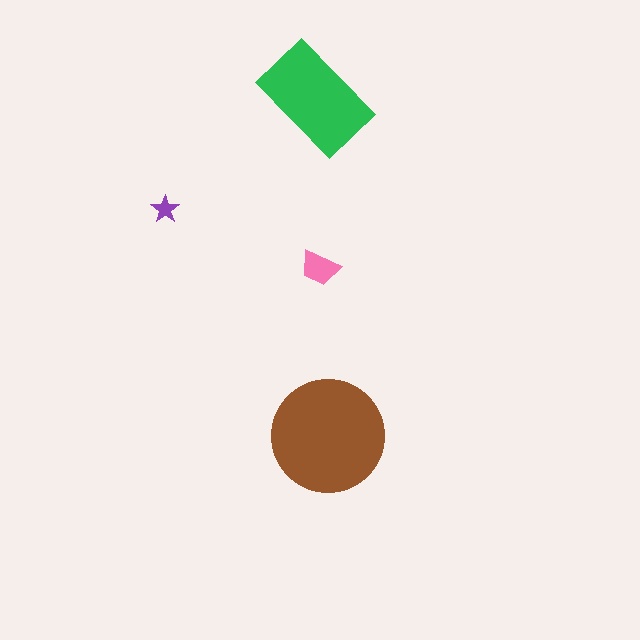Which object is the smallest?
The purple star.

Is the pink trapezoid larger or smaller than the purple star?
Larger.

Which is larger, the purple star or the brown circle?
The brown circle.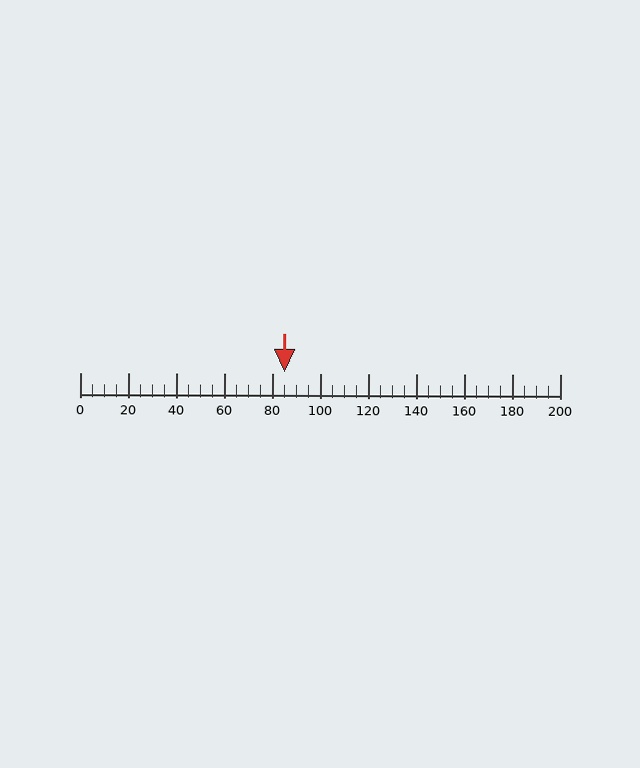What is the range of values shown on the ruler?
The ruler shows values from 0 to 200.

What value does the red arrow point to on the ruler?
The red arrow points to approximately 85.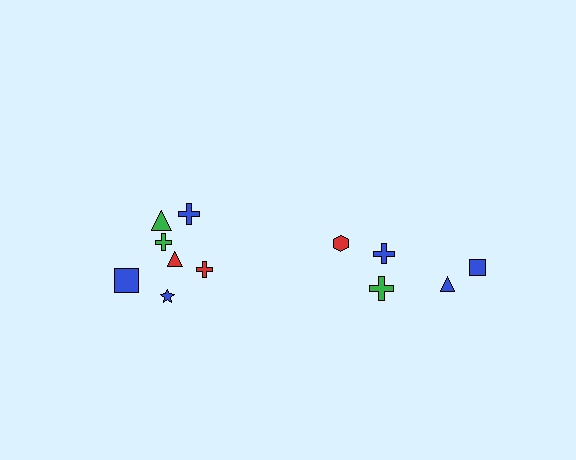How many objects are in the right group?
There are 5 objects.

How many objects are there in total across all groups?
There are 12 objects.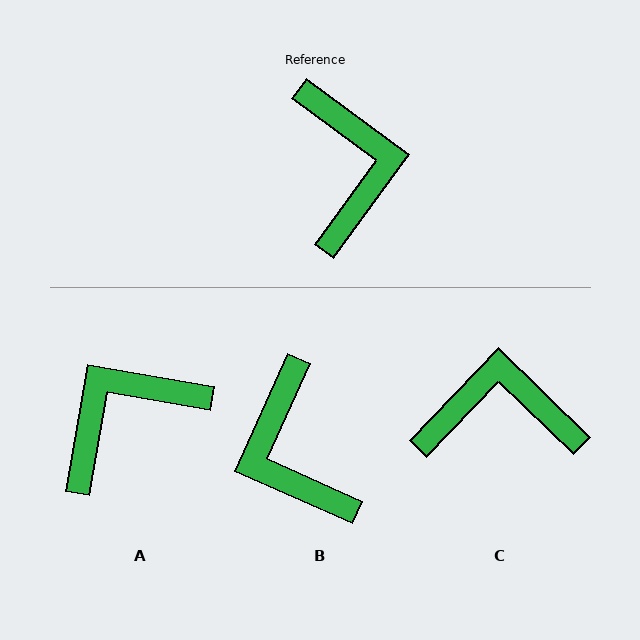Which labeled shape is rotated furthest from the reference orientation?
B, about 168 degrees away.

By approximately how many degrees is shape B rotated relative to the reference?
Approximately 168 degrees clockwise.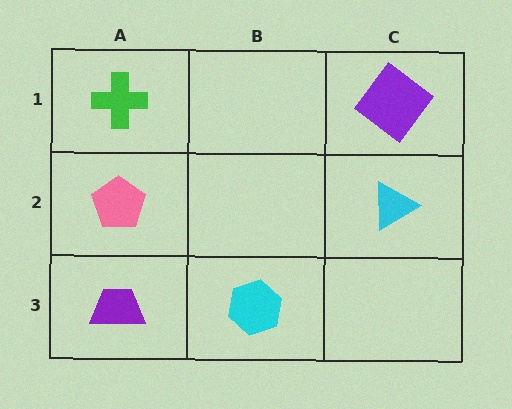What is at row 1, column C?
A purple diamond.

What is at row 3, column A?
A purple trapezoid.